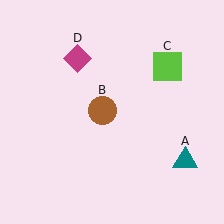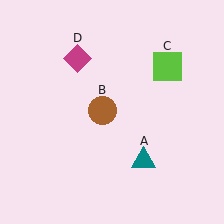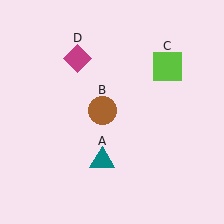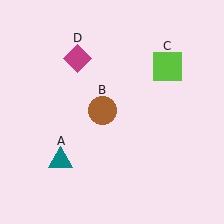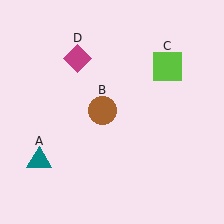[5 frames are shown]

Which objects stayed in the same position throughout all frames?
Brown circle (object B) and lime square (object C) and magenta diamond (object D) remained stationary.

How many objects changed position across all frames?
1 object changed position: teal triangle (object A).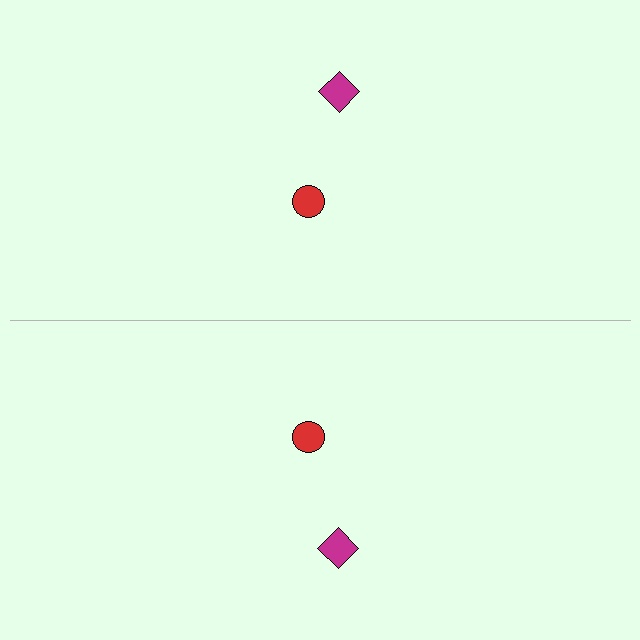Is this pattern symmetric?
Yes, this pattern has bilateral (reflection) symmetry.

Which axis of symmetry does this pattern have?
The pattern has a horizontal axis of symmetry running through the center of the image.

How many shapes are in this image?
There are 4 shapes in this image.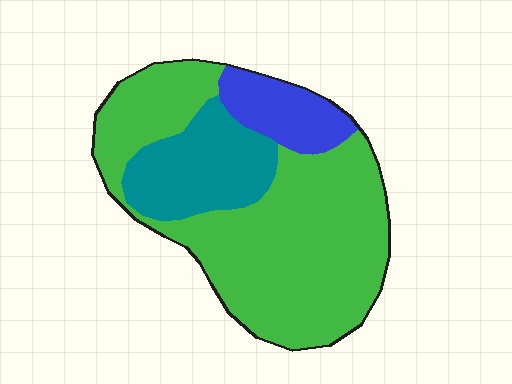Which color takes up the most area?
Green, at roughly 65%.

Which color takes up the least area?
Blue, at roughly 10%.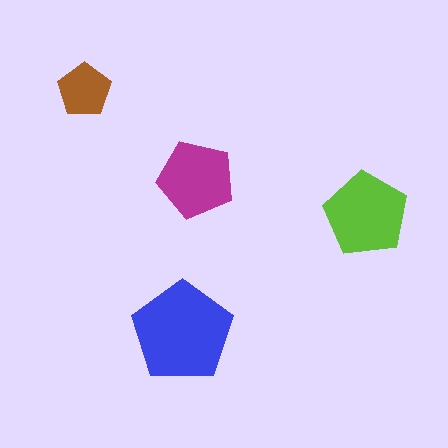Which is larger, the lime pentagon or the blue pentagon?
The blue one.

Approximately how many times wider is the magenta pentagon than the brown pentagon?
About 1.5 times wider.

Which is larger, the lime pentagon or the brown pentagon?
The lime one.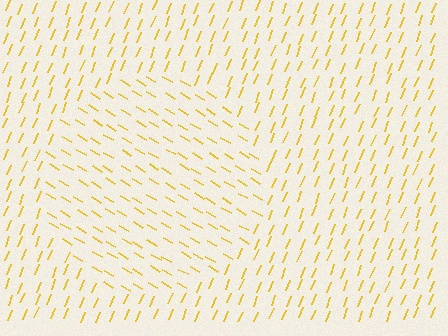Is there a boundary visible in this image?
Yes, there is a texture boundary formed by a change in line orientation.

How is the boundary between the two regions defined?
The boundary is defined purely by a change in line orientation (approximately 81 degrees difference). All lines are the same color and thickness.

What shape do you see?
I see a circle.